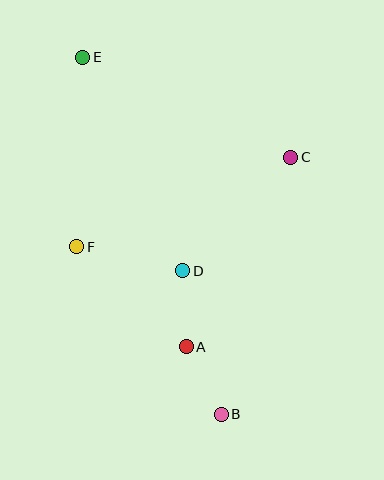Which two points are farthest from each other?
Points B and E are farthest from each other.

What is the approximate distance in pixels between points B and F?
The distance between B and F is approximately 221 pixels.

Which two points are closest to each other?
Points A and B are closest to each other.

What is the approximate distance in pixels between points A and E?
The distance between A and E is approximately 308 pixels.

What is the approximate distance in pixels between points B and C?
The distance between B and C is approximately 266 pixels.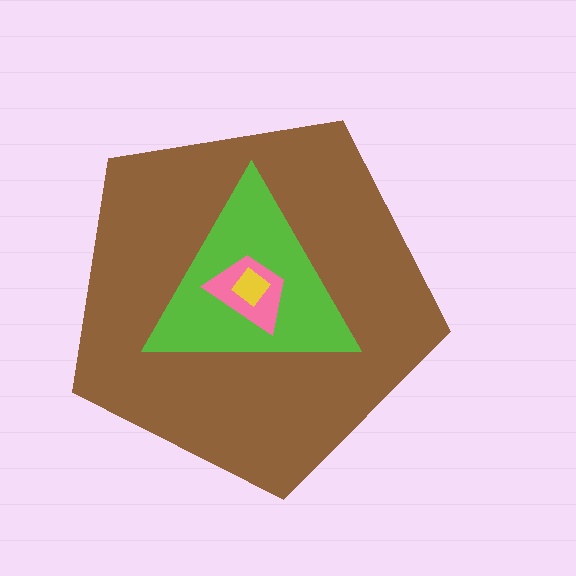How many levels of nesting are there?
4.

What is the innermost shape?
The yellow diamond.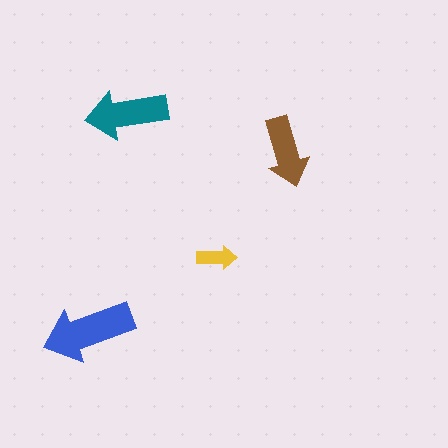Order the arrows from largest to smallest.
the blue one, the teal one, the brown one, the yellow one.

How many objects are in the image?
There are 4 objects in the image.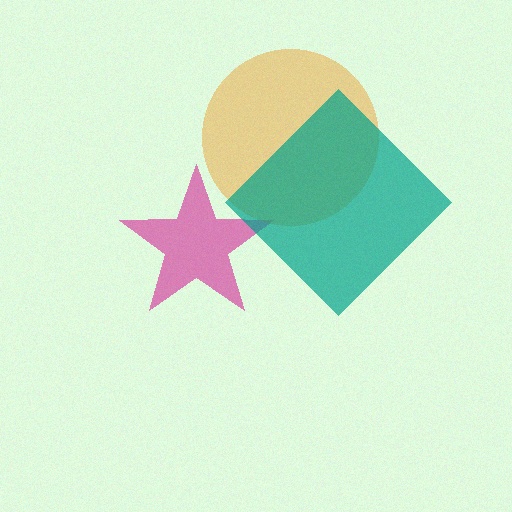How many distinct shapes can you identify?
There are 3 distinct shapes: a magenta star, an orange circle, a teal diamond.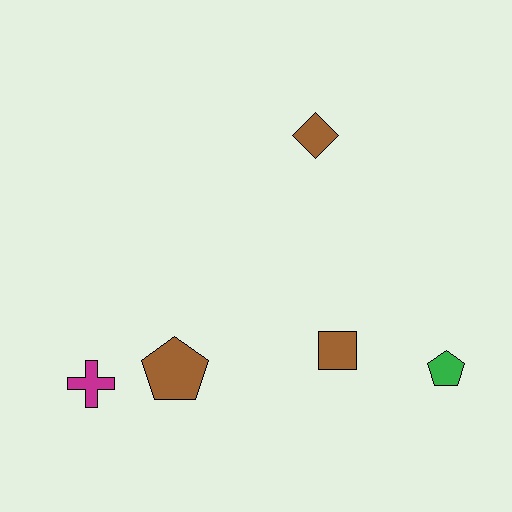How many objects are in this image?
There are 5 objects.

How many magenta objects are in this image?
There is 1 magenta object.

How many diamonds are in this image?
There is 1 diamond.